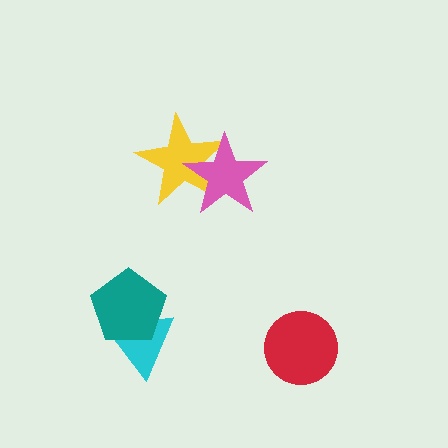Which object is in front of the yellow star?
The pink star is in front of the yellow star.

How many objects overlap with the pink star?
1 object overlaps with the pink star.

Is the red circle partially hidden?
No, no other shape covers it.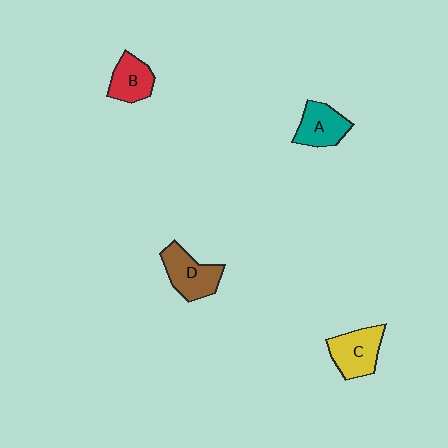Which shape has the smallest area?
Shape B (red).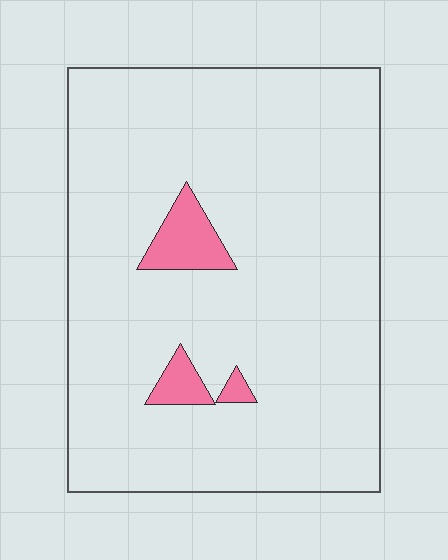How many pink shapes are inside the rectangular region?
3.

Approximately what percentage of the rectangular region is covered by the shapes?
Approximately 5%.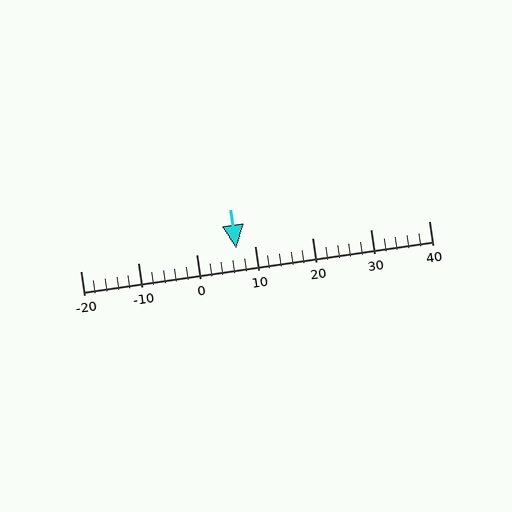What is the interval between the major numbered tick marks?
The major tick marks are spaced 10 units apart.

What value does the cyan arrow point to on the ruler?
The cyan arrow points to approximately 7.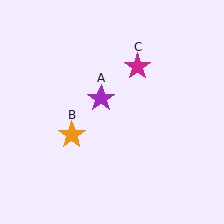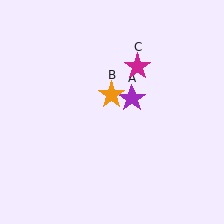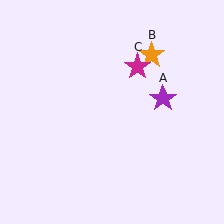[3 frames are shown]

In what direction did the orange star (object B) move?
The orange star (object B) moved up and to the right.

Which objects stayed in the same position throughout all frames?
Magenta star (object C) remained stationary.